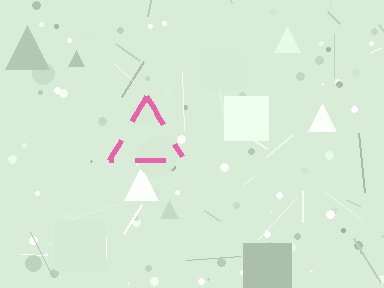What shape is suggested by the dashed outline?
The dashed outline suggests a triangle.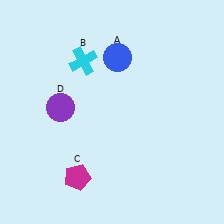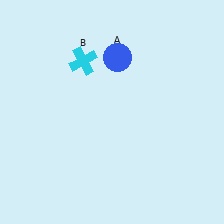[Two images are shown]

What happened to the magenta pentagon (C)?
The magenta pentagon (C) was removed in Image 2. It was in the bottom-left area of Image 1.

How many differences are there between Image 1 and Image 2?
There are 2 differences between the two images.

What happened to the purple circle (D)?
The purple circle (D) was removed in Image 2. It was in the top-left area of Image 1.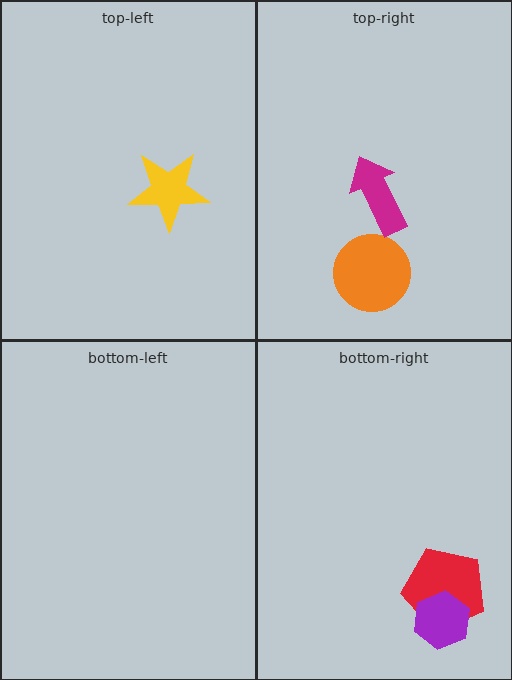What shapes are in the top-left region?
The yellow star.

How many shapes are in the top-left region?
1.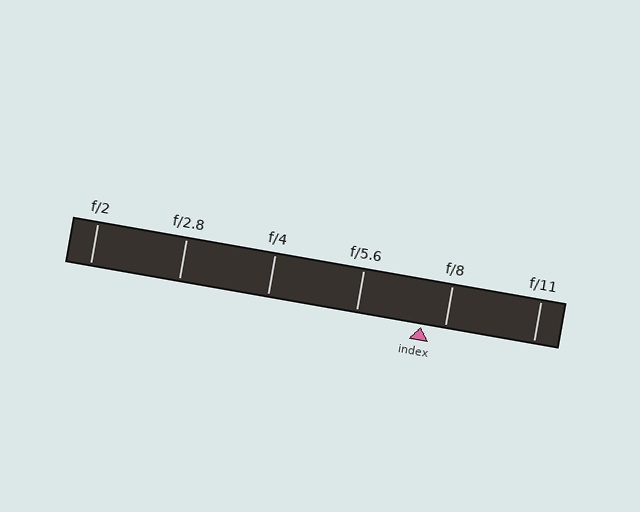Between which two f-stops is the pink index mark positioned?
The index mark is between f/5.6 and f/8.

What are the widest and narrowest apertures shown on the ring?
The widest aperture shown is f/2 and the narrowest is f/11.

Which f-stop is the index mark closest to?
The index mark is closest to f/8.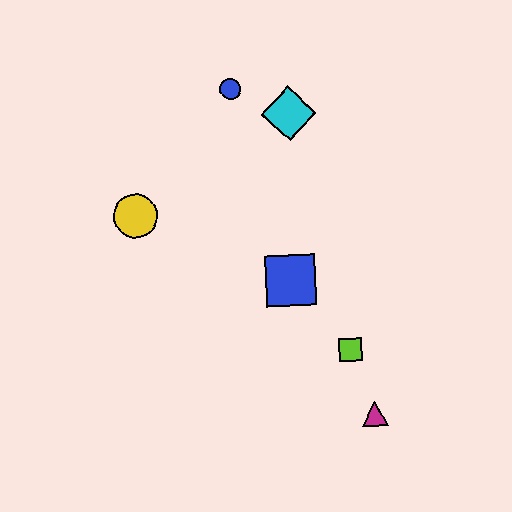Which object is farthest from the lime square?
The blue circle is farthest from the lime square.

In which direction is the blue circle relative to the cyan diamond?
The blue circle is to the left of the cyan diamond.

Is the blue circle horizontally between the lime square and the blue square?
No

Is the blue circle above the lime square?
Yes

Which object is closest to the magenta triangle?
The lime square is closest to the magenta triangle.